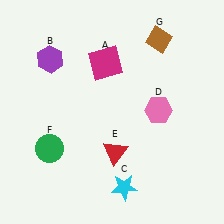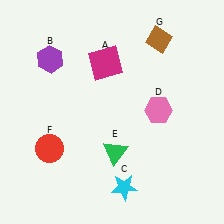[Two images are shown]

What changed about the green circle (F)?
In Image 1, F is green. In Image 2, it changed to red.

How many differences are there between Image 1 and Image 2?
There are 2 differences between the two images.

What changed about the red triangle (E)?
In Image 1, E is red. In Image 2, it changed to green.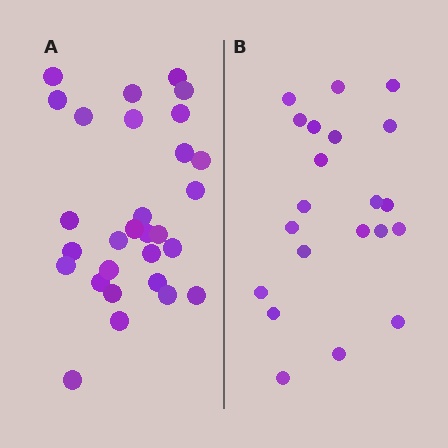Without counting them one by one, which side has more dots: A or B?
Region A (the left region) has more dots.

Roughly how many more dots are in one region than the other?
Region A has roughly 8 or so more dots than region B.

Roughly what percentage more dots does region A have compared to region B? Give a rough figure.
About 40% more.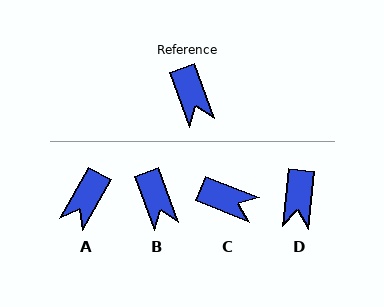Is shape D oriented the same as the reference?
No, it is off by about 26 degrees.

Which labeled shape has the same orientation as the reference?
B.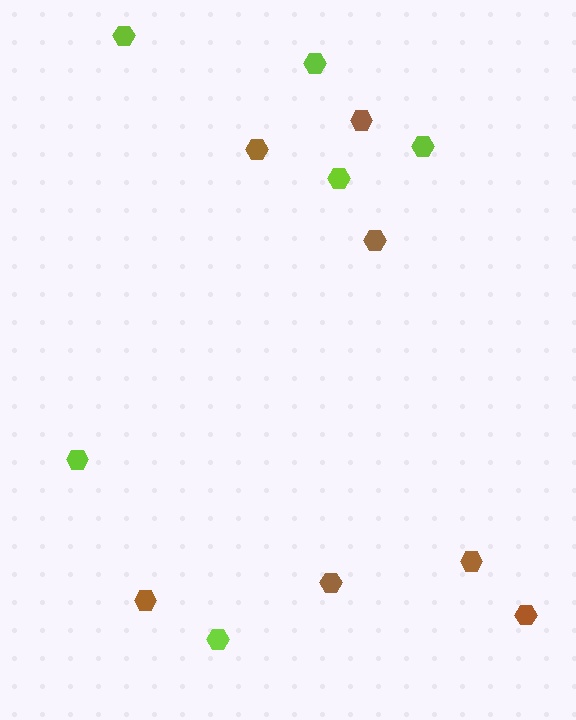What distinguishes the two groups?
There are 2 groups: one group of lime hexagons (6) and one group of brown hexagons (7).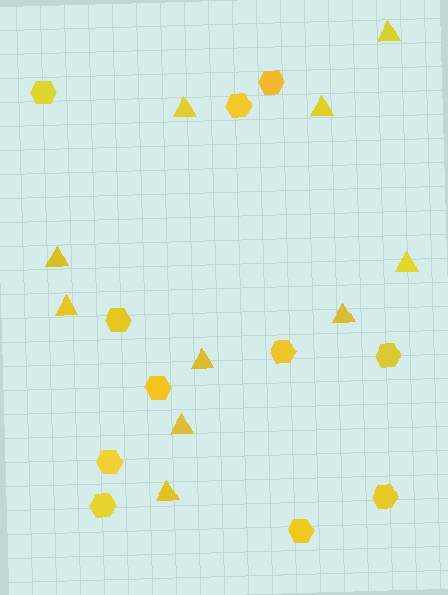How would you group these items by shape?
There are 2 groups: one group of hexagons (11) and one group of triangles (10).